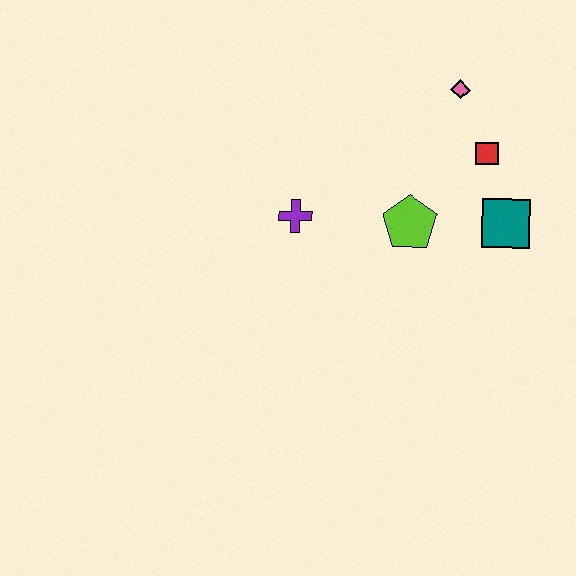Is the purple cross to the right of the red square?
No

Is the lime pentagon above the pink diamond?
No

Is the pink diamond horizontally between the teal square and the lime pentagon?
Yes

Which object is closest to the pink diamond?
The red square is closest to the pink diamond.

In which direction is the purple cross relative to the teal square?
The purple cross is to the left of the teal square.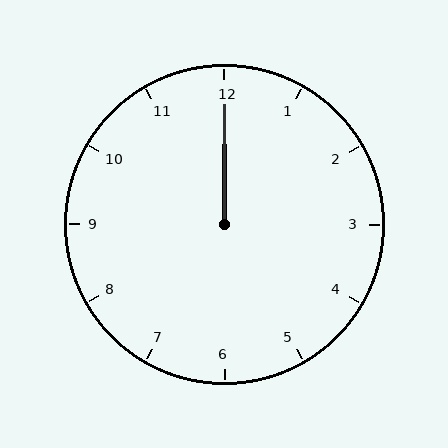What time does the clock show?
12:00.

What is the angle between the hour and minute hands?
Approximately 0 degrees.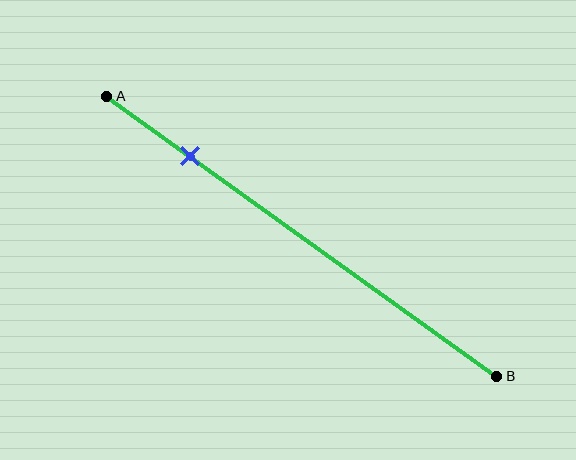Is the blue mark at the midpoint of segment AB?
No, the mark is at about 20% from A, not at the 50% midpoint.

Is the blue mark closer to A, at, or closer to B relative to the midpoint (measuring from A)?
The blue mark is closer to point A than the midpoint of segment AB.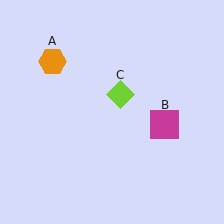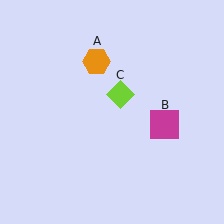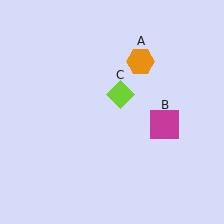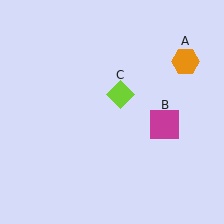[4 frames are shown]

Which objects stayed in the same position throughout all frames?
Magenta square (object B) and lime diamond (object C) remained stationary.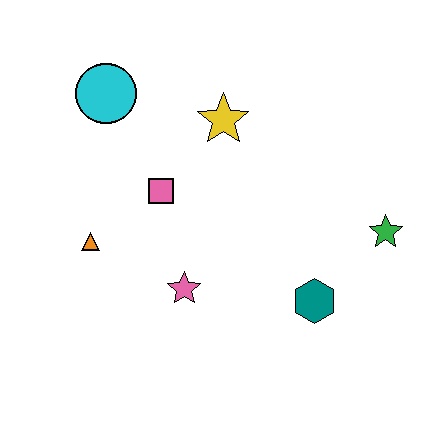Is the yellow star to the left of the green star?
Yes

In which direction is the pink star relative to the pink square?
The pink star is below the pink square.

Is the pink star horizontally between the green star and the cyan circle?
Yes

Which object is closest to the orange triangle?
The pink square is closest to the orange triangle.